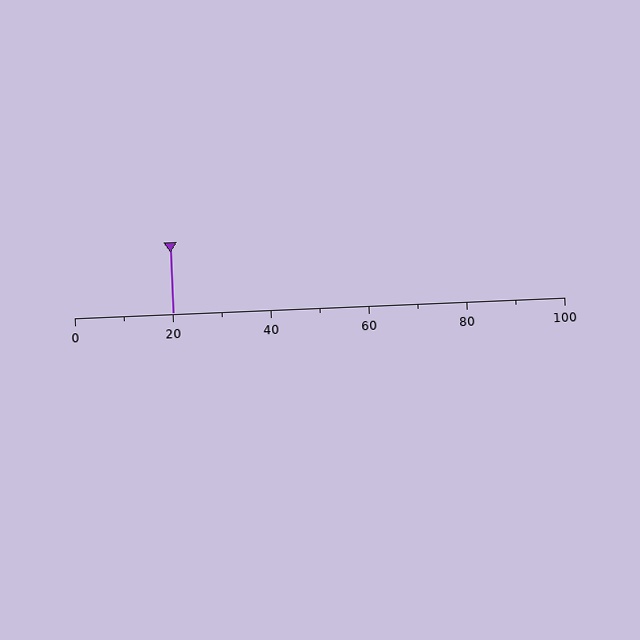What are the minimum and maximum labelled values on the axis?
The axis runs from 0 to 100.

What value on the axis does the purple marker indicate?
The marker indicates approximately 20.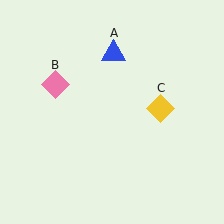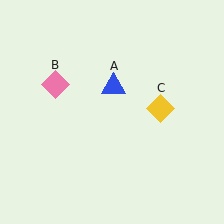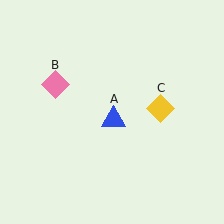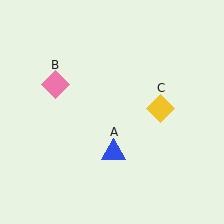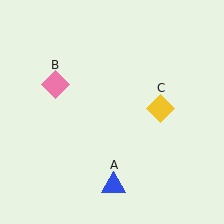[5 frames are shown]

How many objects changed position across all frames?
1 object changed position: blue triangle (object A).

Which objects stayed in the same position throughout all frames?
Pink diamond (object B) and yellow diamond (object C) remained stationary.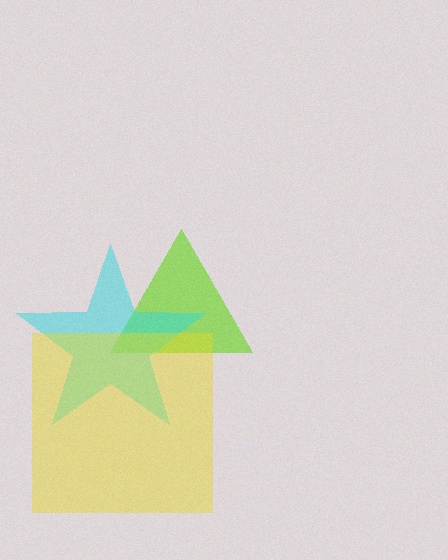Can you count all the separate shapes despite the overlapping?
Yes, there are 3 separate shapes.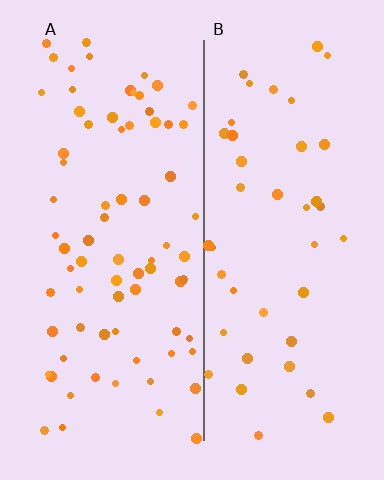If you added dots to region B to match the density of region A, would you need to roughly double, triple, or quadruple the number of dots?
Approximately double.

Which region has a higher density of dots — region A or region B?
A (the left).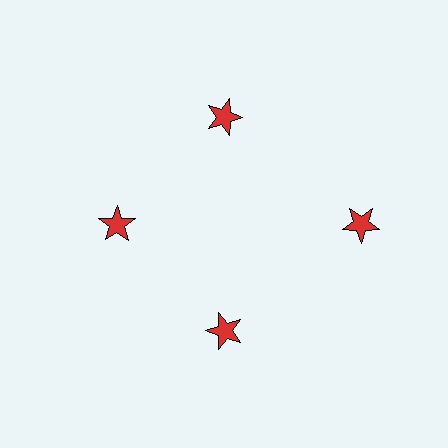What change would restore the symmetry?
The symmetry would be restored by moving it inward, back onto the ring so that all 4 stars sit at equal angles and equal distance from the center.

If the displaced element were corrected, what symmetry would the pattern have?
It would have 4-fold rotational symmetry — the pattern would map onto itself every 90 degrees.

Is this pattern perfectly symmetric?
No. The 4 red stars are arranged in a ring, but one element near the 3 o'clock position is pushed outward from the center, breaking the 4-fold rotational symmetry.